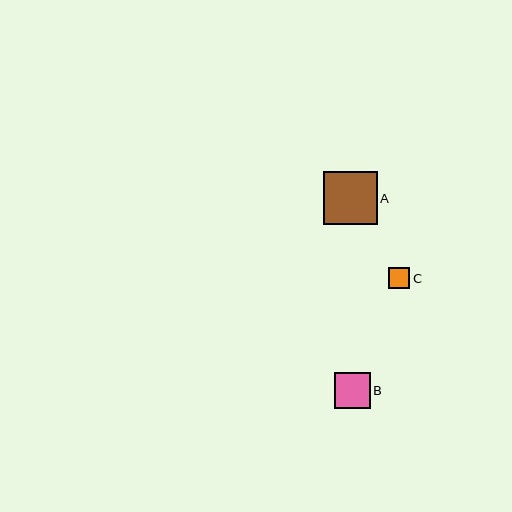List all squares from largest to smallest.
From largest to smallest: A, B, C.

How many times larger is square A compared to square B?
Square A is approximately 1.5 times the size of square B.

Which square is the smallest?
Square C is the smallest with a size of approximately 21 pixels.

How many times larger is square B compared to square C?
Square B is approximately 1.7 times the size of square C.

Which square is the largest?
Square A is the largest with a size of approximately 54 pixels.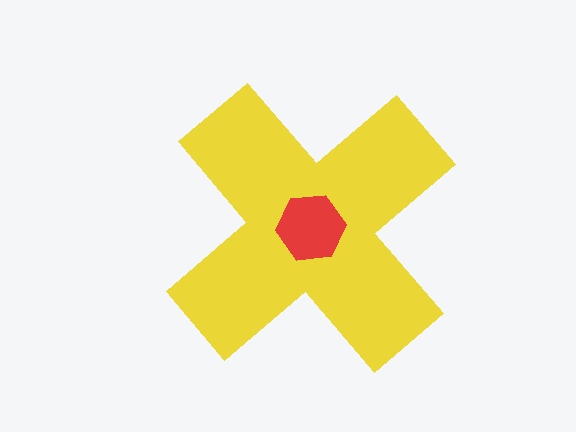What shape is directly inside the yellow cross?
The red hexagon.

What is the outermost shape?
The yellow cross.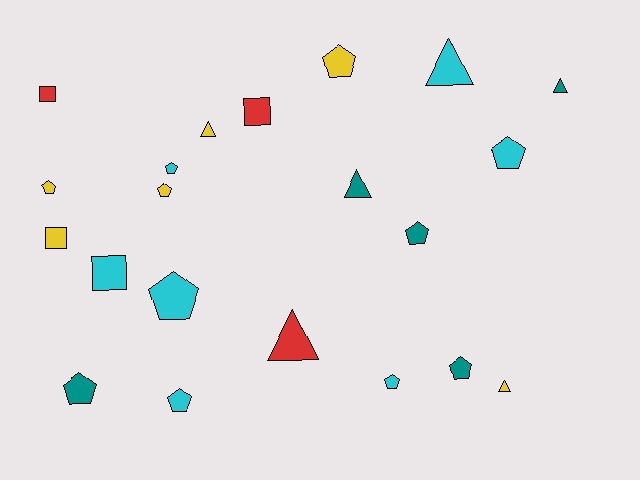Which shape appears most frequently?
Pentagon, with 11 objects.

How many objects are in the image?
There are 21 objects.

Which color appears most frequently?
Cyan, with 7 objects.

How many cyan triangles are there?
There is 1 cyan triangle.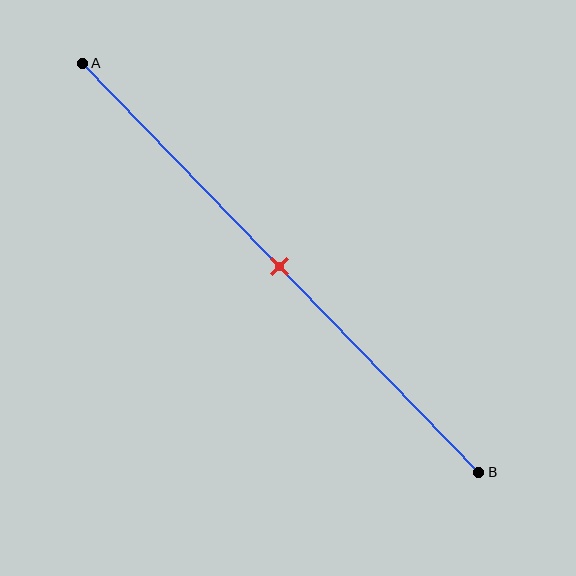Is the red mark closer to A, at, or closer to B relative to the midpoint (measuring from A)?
The red mark is approximately at the midpoint of segment AB.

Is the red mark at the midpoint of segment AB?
Yes, the mark is approximately at the midpoint.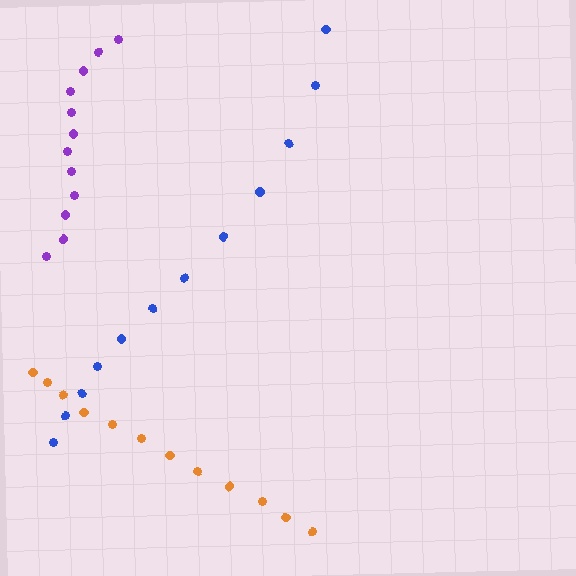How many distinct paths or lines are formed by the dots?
There are 3 distinct paths.